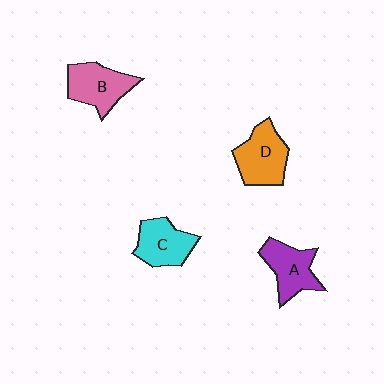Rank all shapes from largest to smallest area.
From largest to smallest: D (orange), B (pink), A (purple), C (cyan).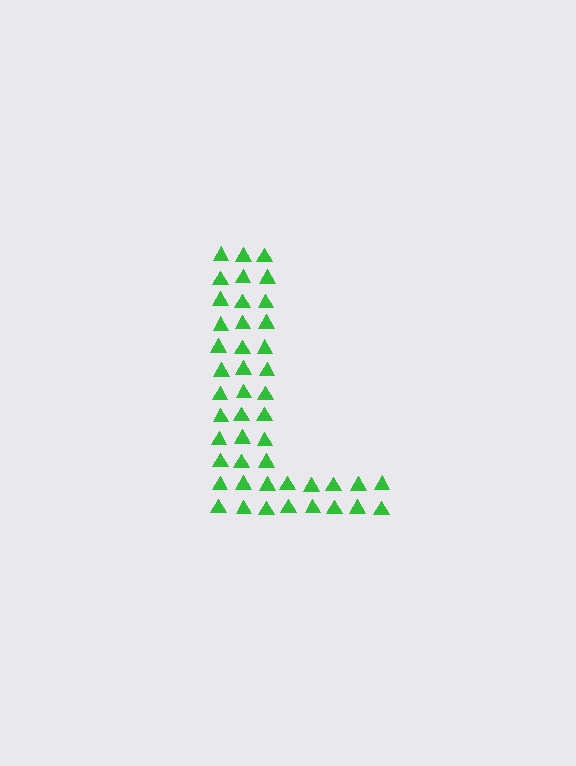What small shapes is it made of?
It is made of small triangles.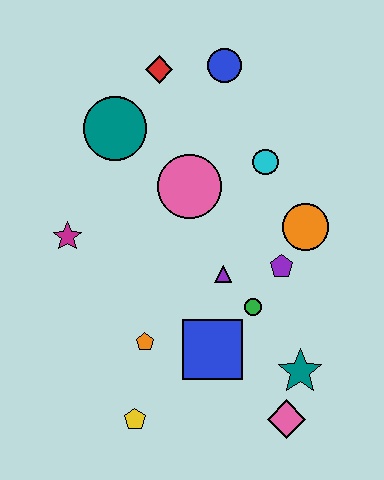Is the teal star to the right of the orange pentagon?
Yes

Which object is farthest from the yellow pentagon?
The blue circle is farthest from the yellow pentagon.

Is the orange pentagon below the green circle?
Yes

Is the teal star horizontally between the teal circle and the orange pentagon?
No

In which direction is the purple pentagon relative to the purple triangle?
The purple pentagon is to the right of the purple triangle.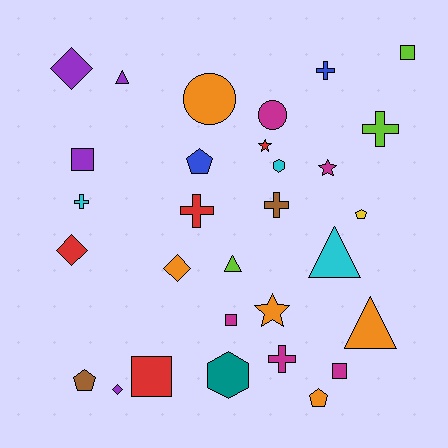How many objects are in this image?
There are 30 objects.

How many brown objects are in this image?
There are 2 brown objects.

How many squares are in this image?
There are 5 squares.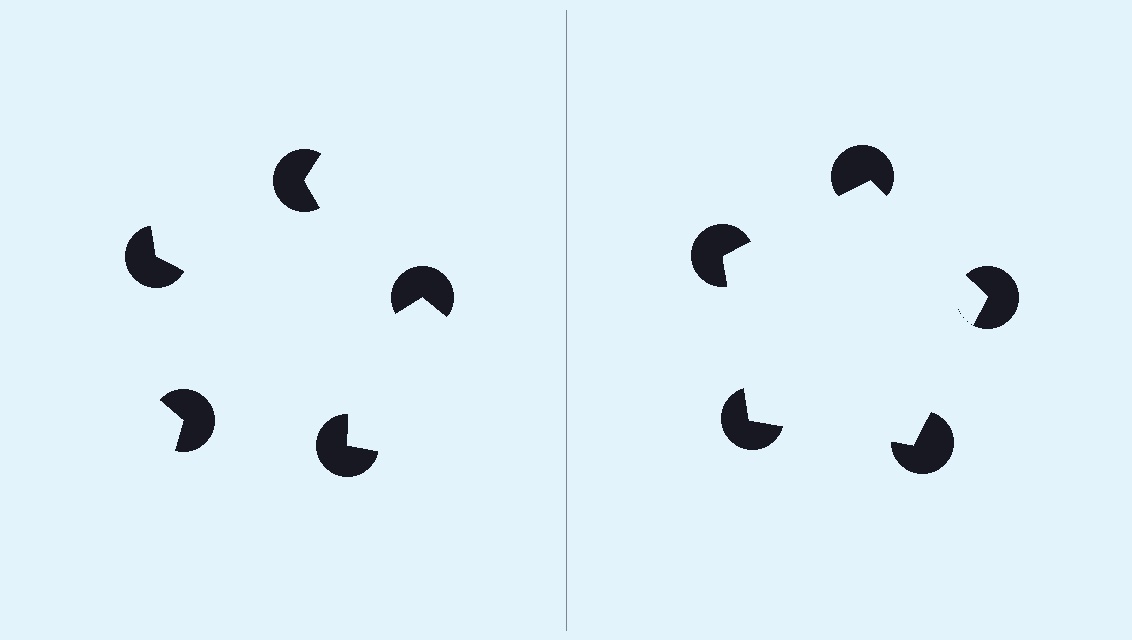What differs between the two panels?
The pac-man discs are positioned identically on both sides; only the wedge orientations differ. On the right they align to a pentagon; on the left they are misaligned.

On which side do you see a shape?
An illusory pentagon appears on the right side. On the left side the wedge cuts are rotated, so no coherent shape forms.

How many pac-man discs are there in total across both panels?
10 — 5 on each side.